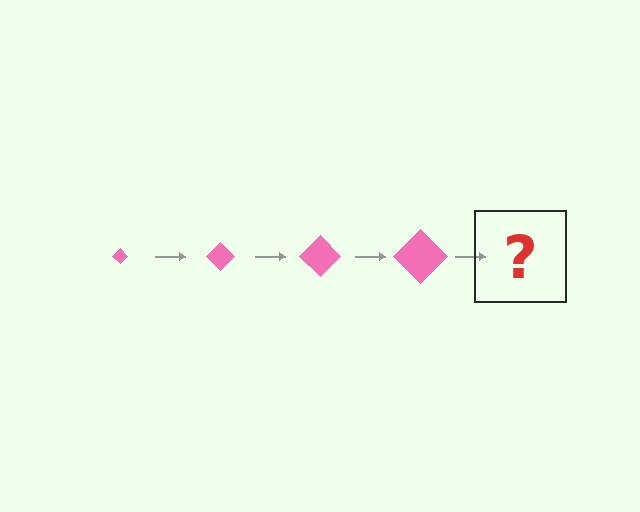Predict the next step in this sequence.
The next step is a pink diamond, larger than the previous one.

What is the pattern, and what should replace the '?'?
The pattern is that the diamond gets progressively larger each step. The '?' should be a pink diamond, larger than the previous one.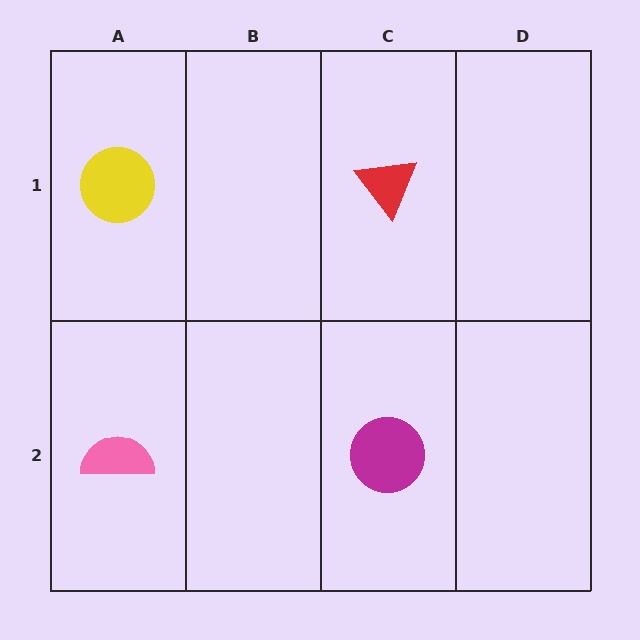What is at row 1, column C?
A red triangle.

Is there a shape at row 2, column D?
No, that cell is empty.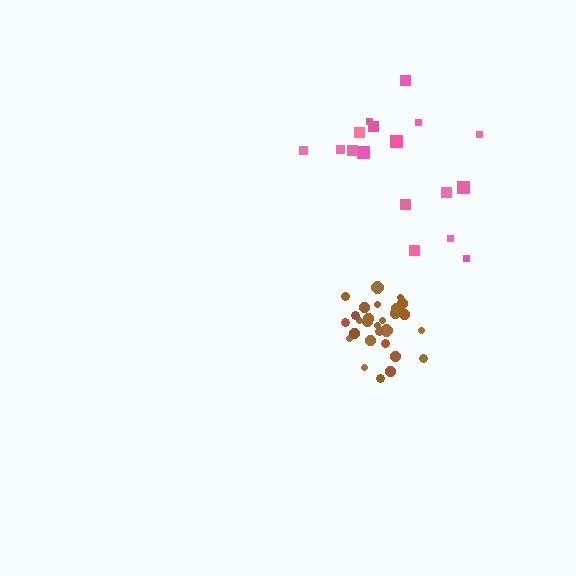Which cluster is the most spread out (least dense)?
Pink.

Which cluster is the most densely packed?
Brown.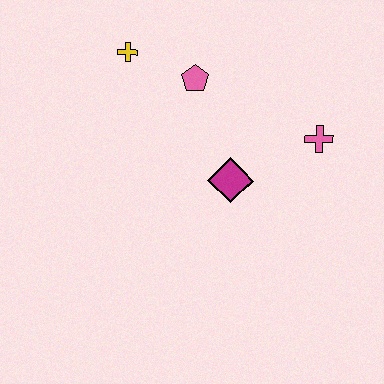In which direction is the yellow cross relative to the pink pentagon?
The yellow cross is to the left of the pink pentagon.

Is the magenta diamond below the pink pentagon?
Yes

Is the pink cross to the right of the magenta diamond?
Yes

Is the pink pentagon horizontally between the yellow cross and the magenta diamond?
Yes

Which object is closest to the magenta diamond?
The pink cross is closest to the magenta diamond.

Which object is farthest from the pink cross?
The yellow cross is farthest from the pink cross.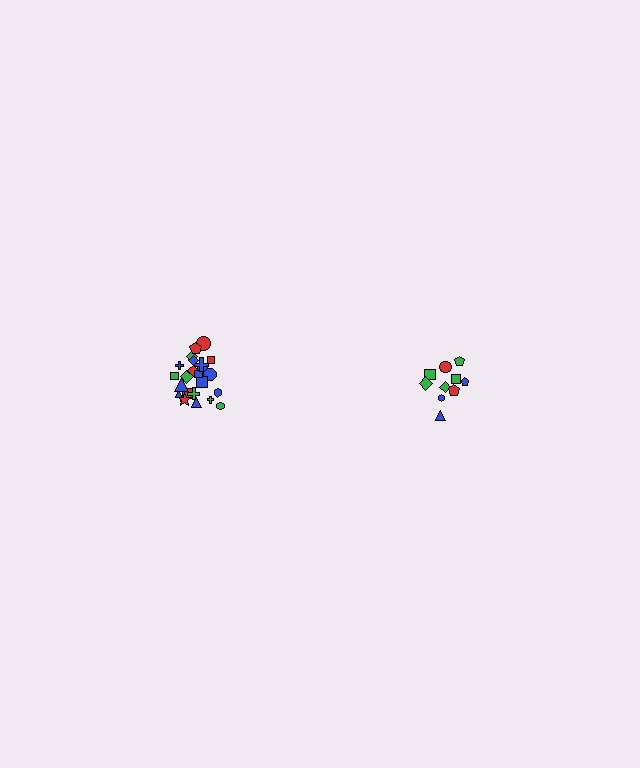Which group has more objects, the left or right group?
The left group.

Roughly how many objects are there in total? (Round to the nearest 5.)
Roughly 35 objects in total.